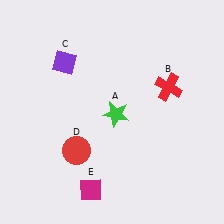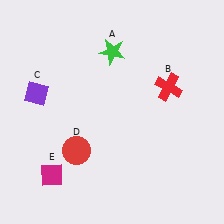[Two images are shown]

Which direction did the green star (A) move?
The green star (A) moved up.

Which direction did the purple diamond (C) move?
The purple diamond (C) moved down.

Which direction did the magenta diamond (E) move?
The magenta diamond (E) moved left.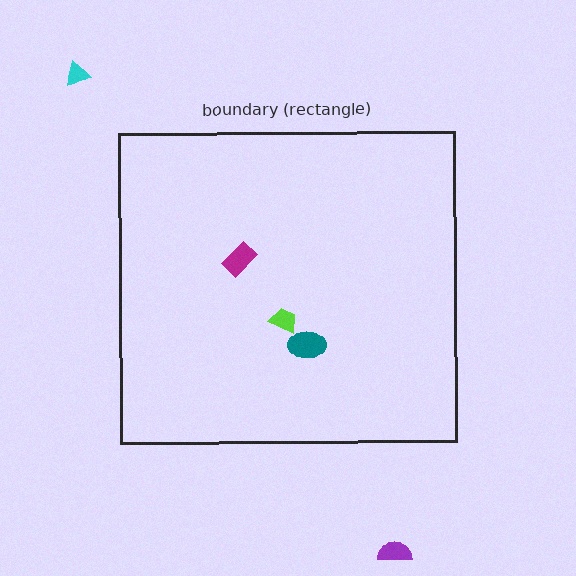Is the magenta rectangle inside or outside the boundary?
Inside.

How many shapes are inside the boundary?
3 inside, 2 outside.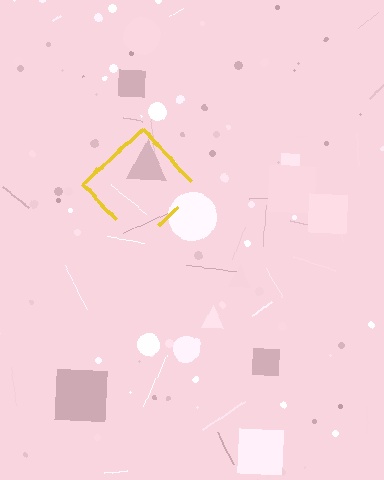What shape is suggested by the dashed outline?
The dashed outline suggests a diamond.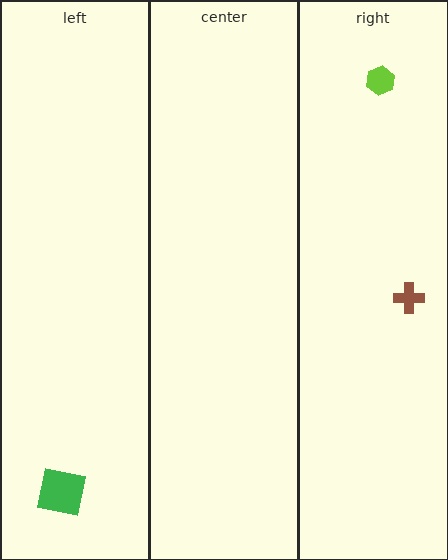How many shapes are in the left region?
1.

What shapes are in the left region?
The green square.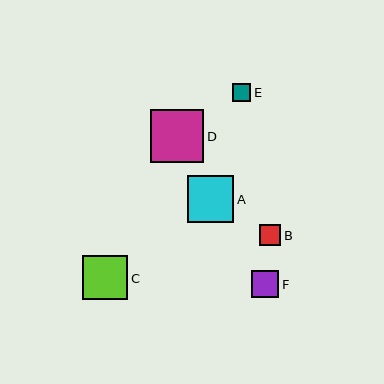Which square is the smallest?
Square E is the smallest with a size of approximately 18 pixels.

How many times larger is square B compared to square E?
Square B is approximately 1.2 times the size of square E.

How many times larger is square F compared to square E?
Square F is approximately 1.5 times the size of square E.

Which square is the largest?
Square D is the largest with a size of approximately 53 pixels.